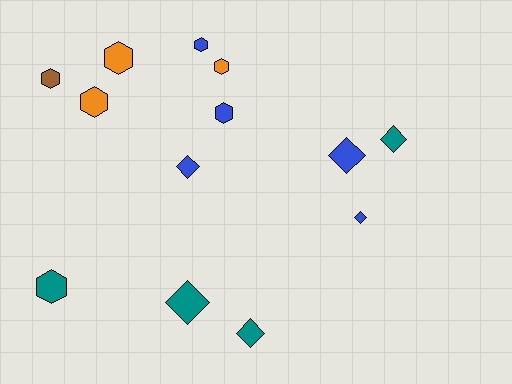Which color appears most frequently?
Blue, with 5 objects.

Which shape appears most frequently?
Hexagon, with 7 objects.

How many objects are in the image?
There are 13 objects.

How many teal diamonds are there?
There are 3 teal diamonds.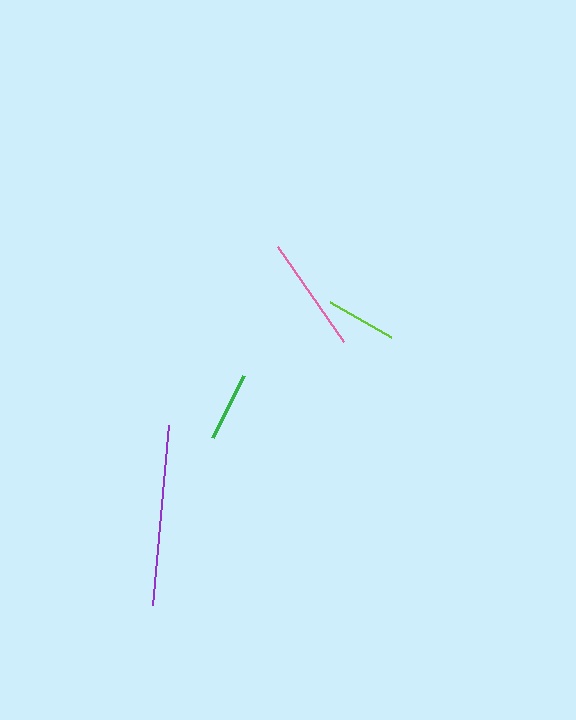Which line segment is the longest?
The purple line is the longest at approximately 181 pixels.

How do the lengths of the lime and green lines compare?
The lime and green lines are approximately the same length.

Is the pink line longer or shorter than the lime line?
The pink line is longer than the lime line.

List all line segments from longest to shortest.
From longest to shortest: purple, pink, lime, green.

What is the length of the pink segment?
The pink segment is approximately 115 pixels long.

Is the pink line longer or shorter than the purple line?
The purple line is longer than the pink line.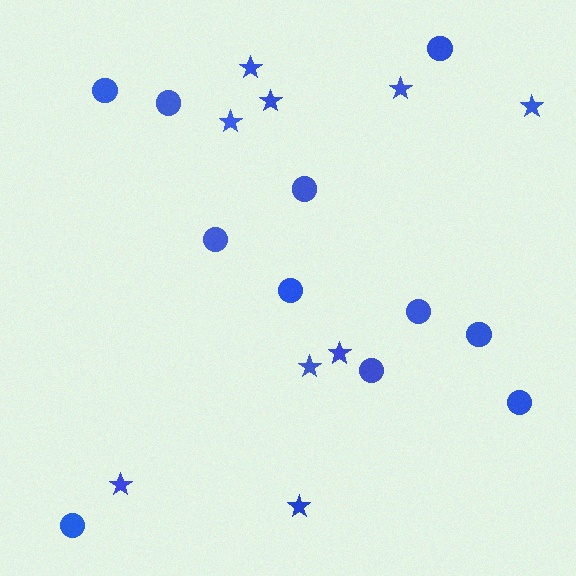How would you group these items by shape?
There are 2 groups: one group of circles (11) and one group of stars (9).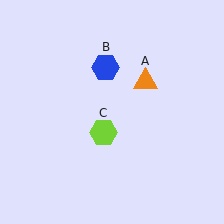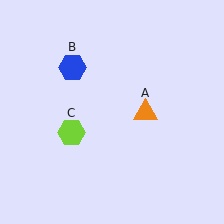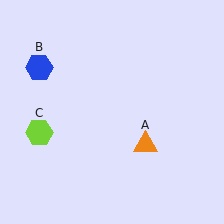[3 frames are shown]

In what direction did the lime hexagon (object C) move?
The lime hexagon (object C) moved left.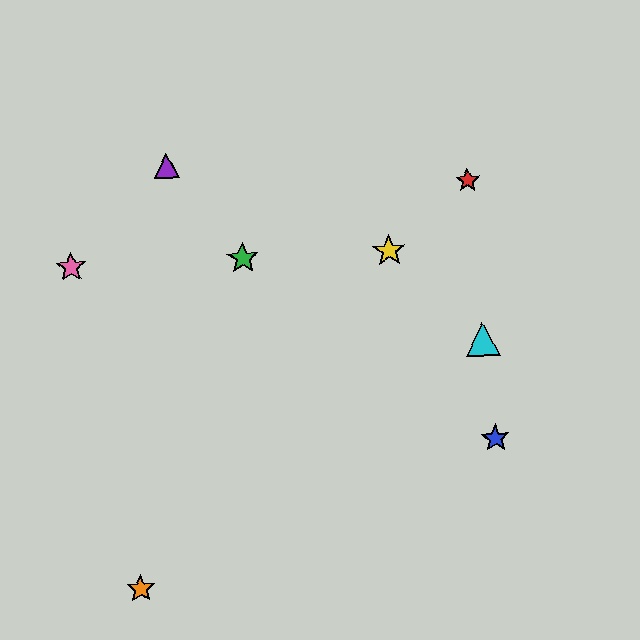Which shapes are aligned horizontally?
The green star, the yellow star, the pink star are aligned horizontally.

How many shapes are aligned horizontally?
3 shapes (the green star, the yellow star, the pink star) are aligned horizontally.